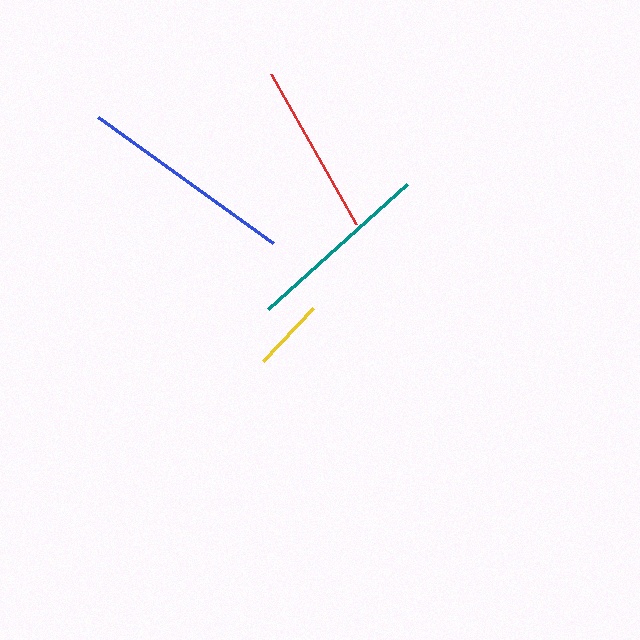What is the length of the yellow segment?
The yellow segment is approximately 73 pixels long.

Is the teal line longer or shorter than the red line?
The teal line is longer than the red line.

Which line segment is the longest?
The blue line is the longest at approximately 215 pixels.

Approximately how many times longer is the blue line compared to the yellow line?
The blue line is approximately 2.9 times the length of the yellow line.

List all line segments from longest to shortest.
From longest to shortest: blue, teal, red, yellow.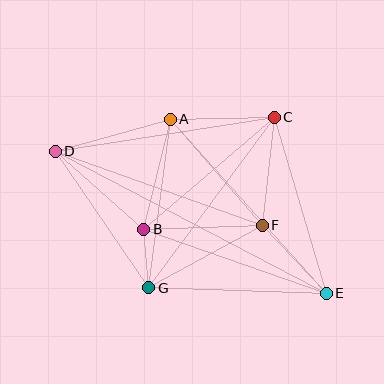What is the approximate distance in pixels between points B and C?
The distance between B and C is approximately 172 pixels.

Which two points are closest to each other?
Points B and G are closest to each other.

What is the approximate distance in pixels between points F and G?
The distance between F and G is approximately 130 pixels.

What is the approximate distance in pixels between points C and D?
The distance between C and D is approximately 222 pixels.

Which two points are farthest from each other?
Points D and E are farthest from each other.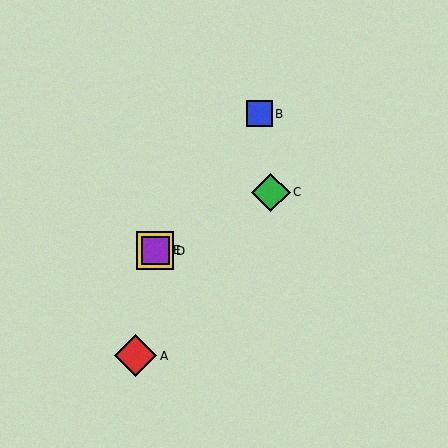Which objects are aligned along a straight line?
Objects C, D, E are aligned along a straight line.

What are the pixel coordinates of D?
Object D is at (155, 251).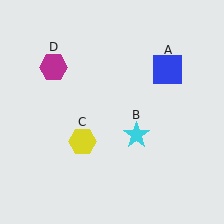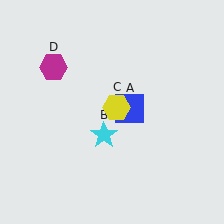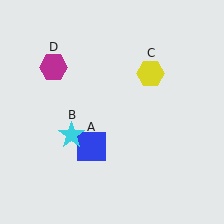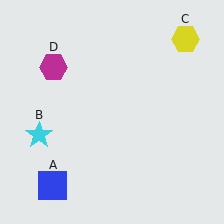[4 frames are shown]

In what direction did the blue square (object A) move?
The blue square (object A) moved down and to the left.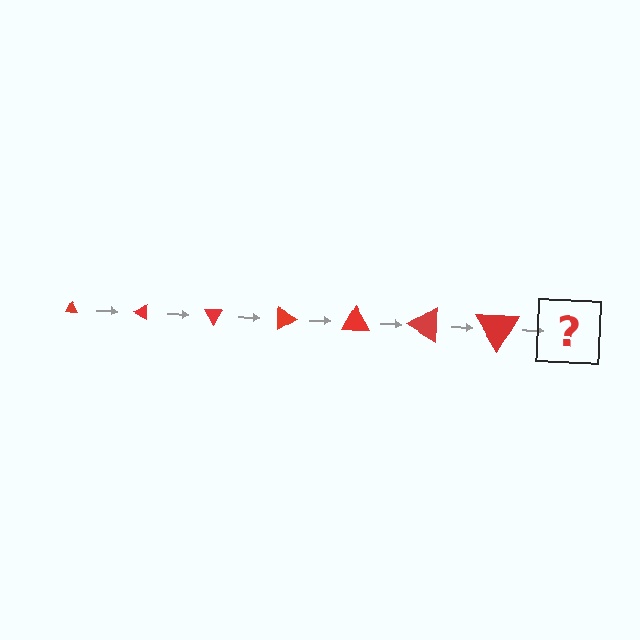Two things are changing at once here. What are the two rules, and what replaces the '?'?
The two rules are that the triangle grows larger each step and it rotates 30 degrees each step. The '?' should be a triangle, larger than the previous one and rotated 210 degrees from the start.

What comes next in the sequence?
The next element should be a triangle, larger than the previous one and rotated 210 degrees from the start.